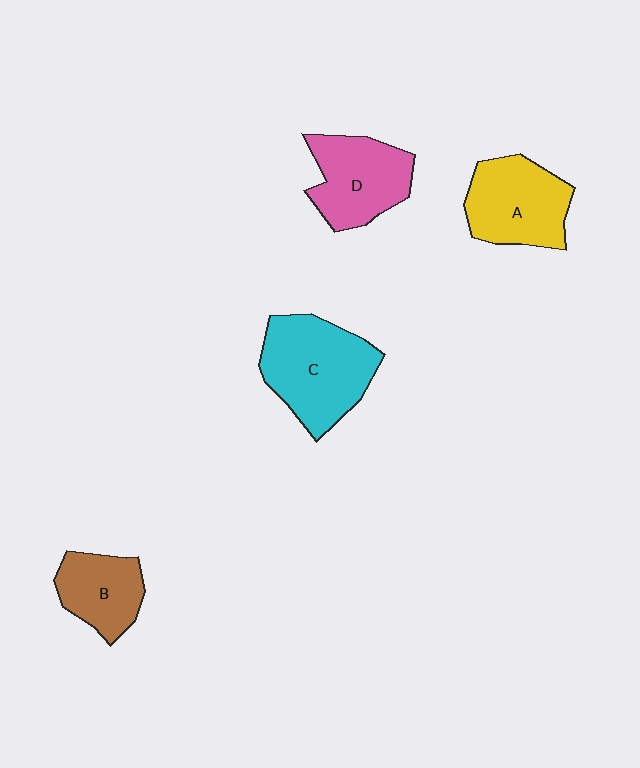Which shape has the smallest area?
Shape B (brown).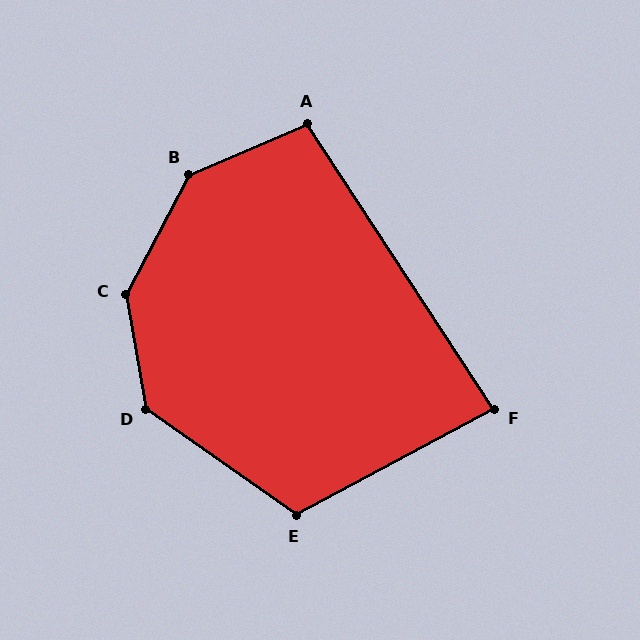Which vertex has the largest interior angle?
C, at approximately 142 degrees.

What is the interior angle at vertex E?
Approximately 117 degrees (obtuse).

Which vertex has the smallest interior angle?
F, at approximately 85 degrees.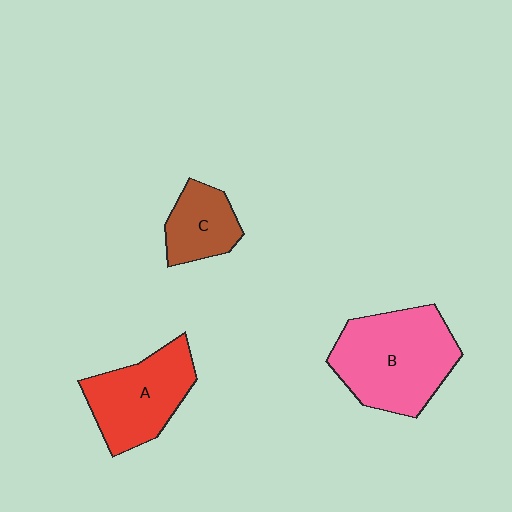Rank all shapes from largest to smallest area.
From largest to smallest: B (pink), A (red), C (brown).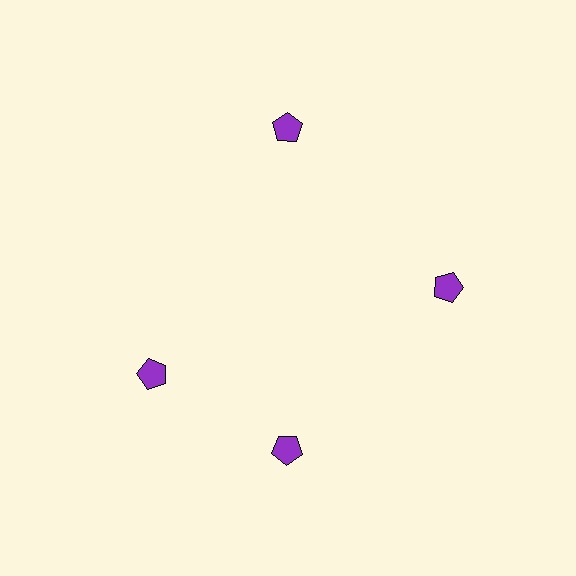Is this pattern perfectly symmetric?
No. The 4 purple pentagons are arranged in a ring, but one element near the 9 o'clock position is rotated out of alignment along the ring, breaking the 4-fold rotational symmetry.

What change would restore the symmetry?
The symmetry would be restored by rotating it back into even spacing with its neighbors so that all 4 pentagons sit at equal angles and equal distance from the center.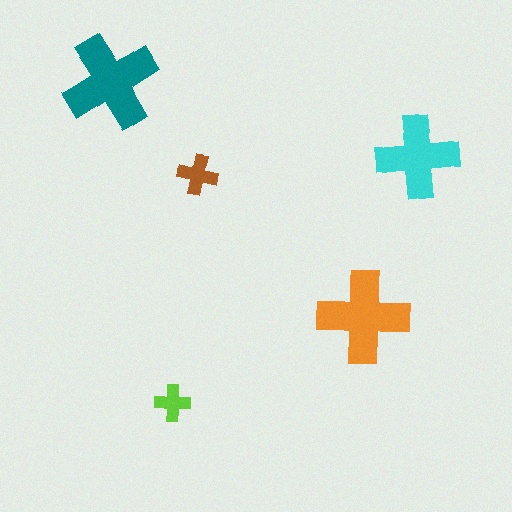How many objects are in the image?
There are 5 objects in the image.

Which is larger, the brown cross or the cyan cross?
The cyan one.